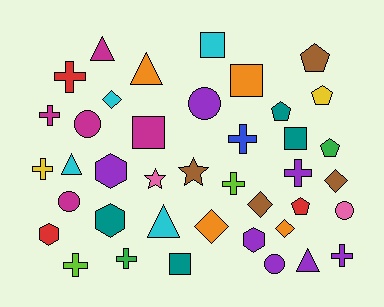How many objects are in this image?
There are 40 objects.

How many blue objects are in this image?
There is 1 blue object.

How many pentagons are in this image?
There are 5 pentagons.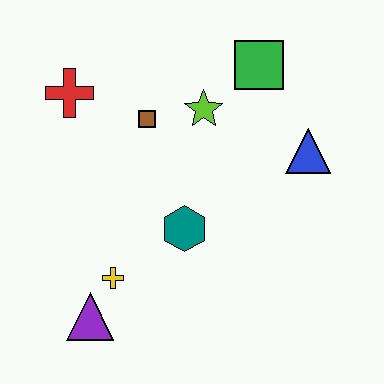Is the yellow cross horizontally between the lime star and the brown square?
No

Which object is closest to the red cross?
The brown square is closest to the red cross.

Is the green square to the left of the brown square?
No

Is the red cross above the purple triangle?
Yes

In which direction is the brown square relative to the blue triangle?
The brown square is to the left of the blue triangle.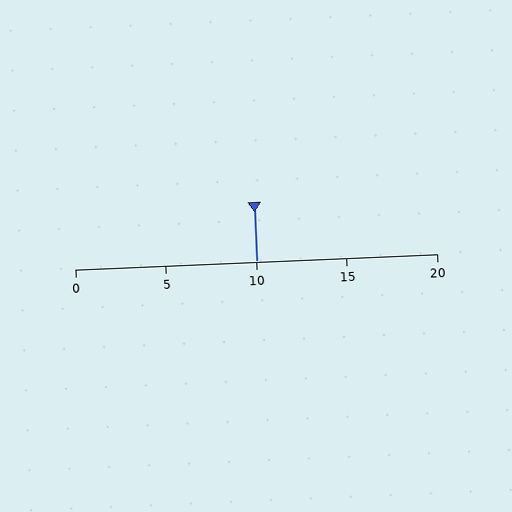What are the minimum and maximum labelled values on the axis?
The axis runs from 0 to 20.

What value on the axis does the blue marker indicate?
The marker indicates approximately 10.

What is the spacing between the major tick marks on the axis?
The major ticks are spaced 5 apart.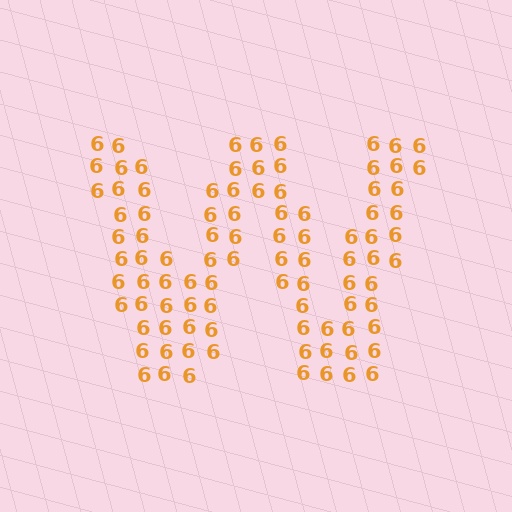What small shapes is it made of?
It is made of small digit 6's.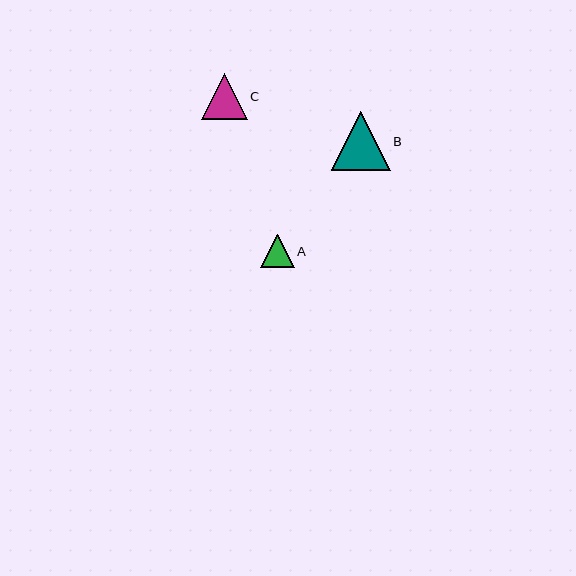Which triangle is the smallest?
Triangle A is the smallest with a size of approximately 34 pixels.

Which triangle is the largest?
Triangle B is the largest with a size of approximately 59 pixels.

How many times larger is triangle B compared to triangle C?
Triangle B is approximately 1.3 times the size of triangle C.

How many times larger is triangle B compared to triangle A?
Triangle B is approximately 1.7 times the size of triangle A.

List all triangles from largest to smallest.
From largest to smallest: B, C, A.